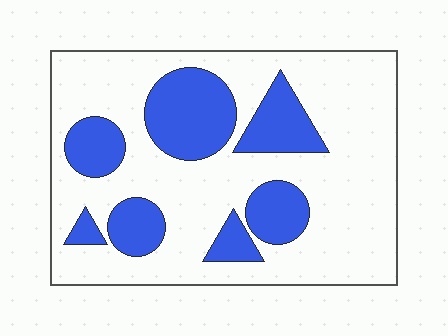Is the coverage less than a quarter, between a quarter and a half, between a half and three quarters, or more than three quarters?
Between a quarter and a half.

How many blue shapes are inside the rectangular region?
7.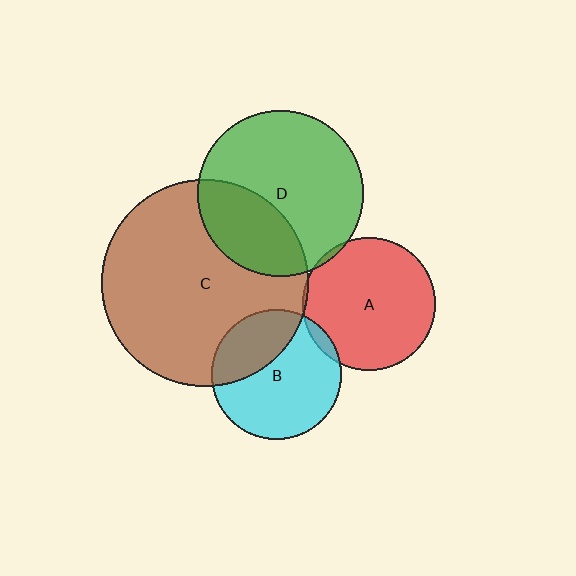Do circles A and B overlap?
Yes.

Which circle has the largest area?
Circle C (brown).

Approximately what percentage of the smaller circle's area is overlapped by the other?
Approximately 5%.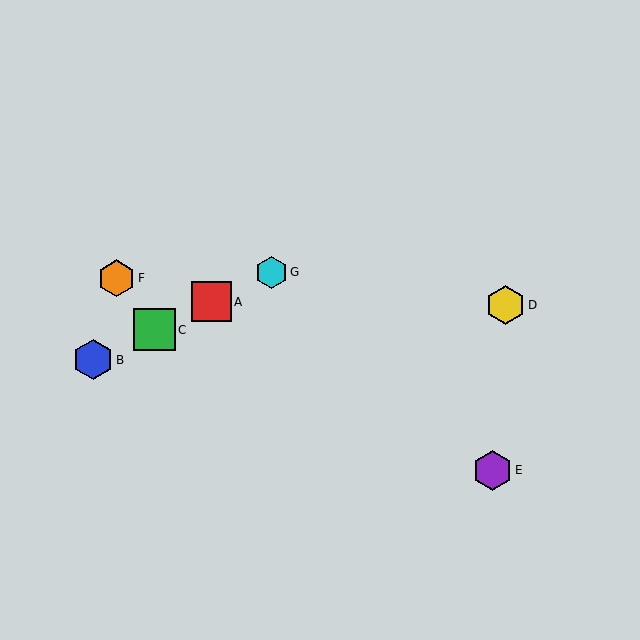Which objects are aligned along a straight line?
Objects A, B, C, G are aligned along a straight line.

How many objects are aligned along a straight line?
4 objects (A, B, C, G) are aligned along a straight line.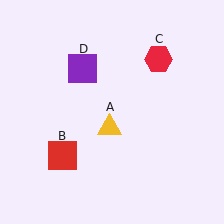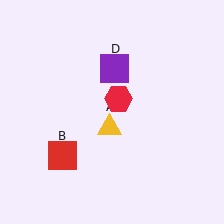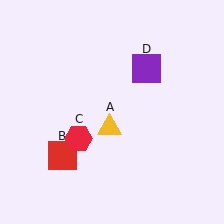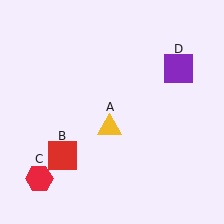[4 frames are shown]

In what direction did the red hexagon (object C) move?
The red hexagon (object C) moved down and to the left.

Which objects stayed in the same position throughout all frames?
Yellow triangle (object A) and red square (object B) remained stationary.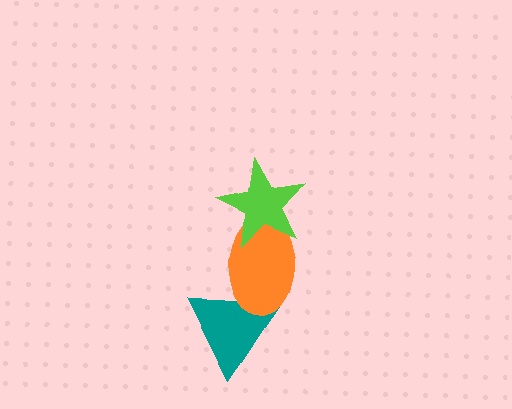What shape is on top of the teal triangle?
The orange ellipse is on top of the teal triangle.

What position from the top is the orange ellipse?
The orange ellipse is 2nd from the top.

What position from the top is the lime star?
The lime star is 1st from the top.